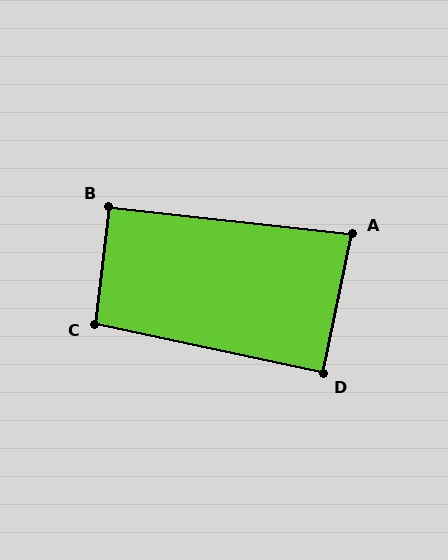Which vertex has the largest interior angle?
C, at approximately 95 degrees.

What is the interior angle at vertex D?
Approximately 90 degrees (approximately right).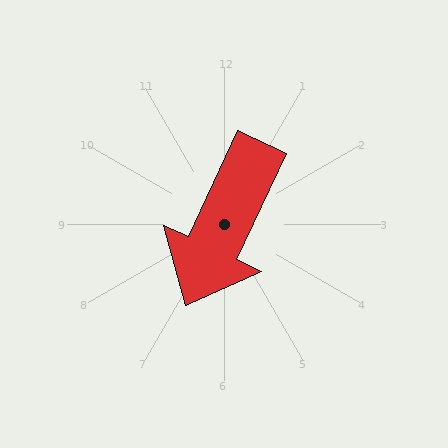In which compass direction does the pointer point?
Southwest.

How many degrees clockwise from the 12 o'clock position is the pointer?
Approximately 205 degrees.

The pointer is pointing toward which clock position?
Roughly 7 o'clock.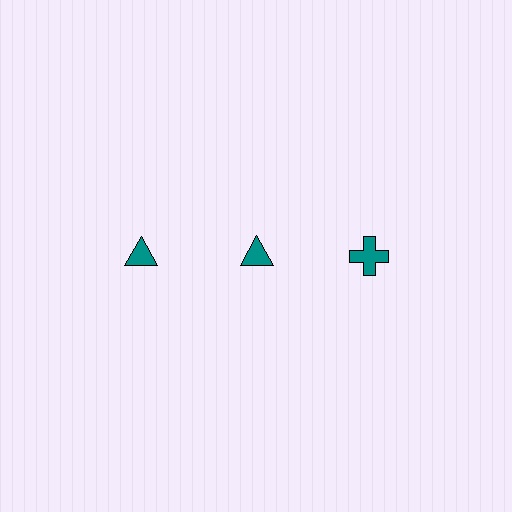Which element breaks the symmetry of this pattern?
The teal cross in the top row, center column breaks the symmetry. All other shapes are teal triangles.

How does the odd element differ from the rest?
It has a different shape: cross instead of triangle.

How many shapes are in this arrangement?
There are 3 shapes arranged in a grid pattern.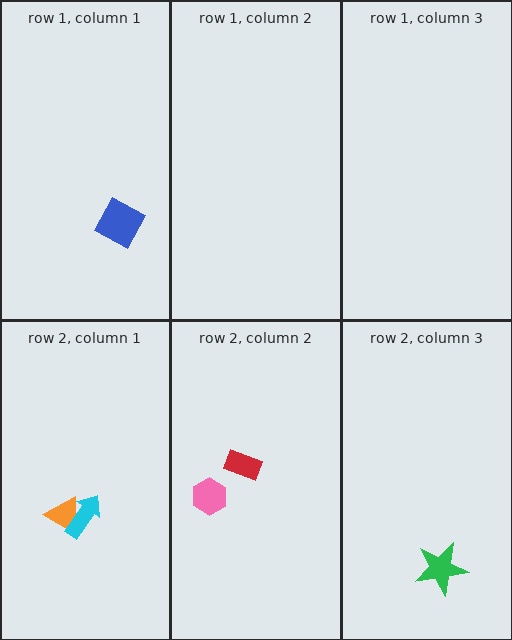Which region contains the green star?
The row 2, column 3 region.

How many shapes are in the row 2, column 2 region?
2.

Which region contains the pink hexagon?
The row 2, column 2 region.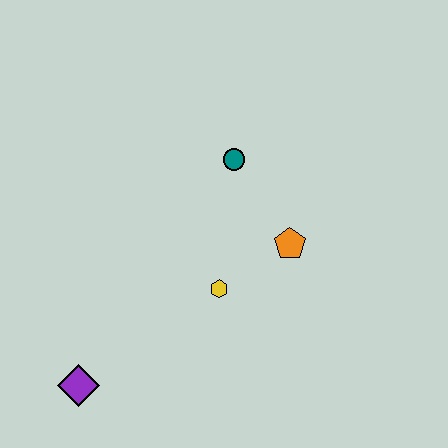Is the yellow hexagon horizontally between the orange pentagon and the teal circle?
No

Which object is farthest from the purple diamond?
The teal circle is farthest from the purple diamond.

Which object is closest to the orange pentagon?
The yellow hexagon is closest to the orange pentagon.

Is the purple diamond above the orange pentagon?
No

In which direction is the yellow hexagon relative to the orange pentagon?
The yellow hexagon is to the left of the orange pentagon.